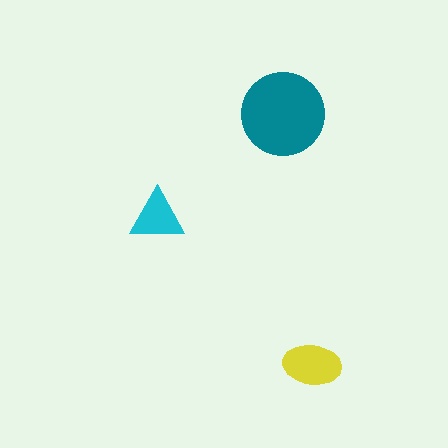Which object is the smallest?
The cyan triangle.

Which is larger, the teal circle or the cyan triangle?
The teal circle.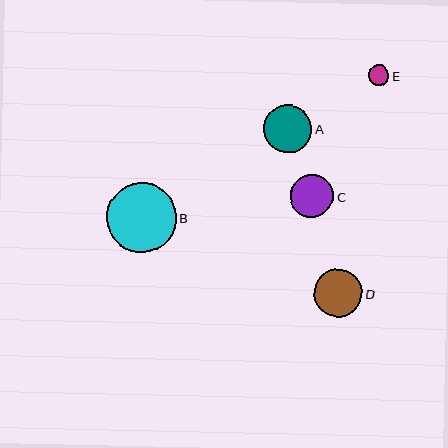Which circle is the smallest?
Circle E is the smallest with a size of approximately 20 pixels.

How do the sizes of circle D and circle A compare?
Circle D and circle A are approximately the same size.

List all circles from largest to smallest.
From largest to smallest: B, D, A, C, E.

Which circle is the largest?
Circle B is the largest with a size of approximately 70 pixels.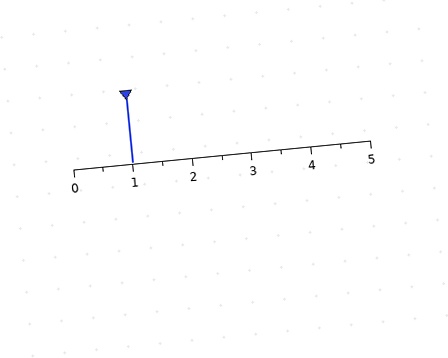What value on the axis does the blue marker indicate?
The marker indicates approximately 1.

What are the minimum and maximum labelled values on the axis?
The axis runs from 0 to 5.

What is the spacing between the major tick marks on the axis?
The major ticks are spaced 1 apart.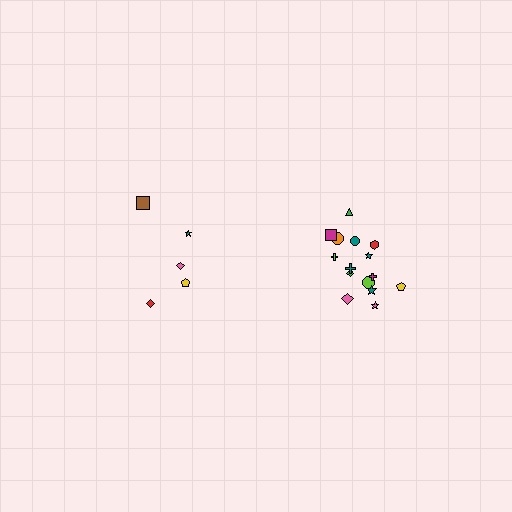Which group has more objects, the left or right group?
The right group.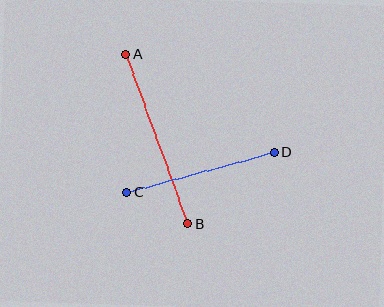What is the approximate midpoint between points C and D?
The midpoint is at approximately (201, 172) pixels.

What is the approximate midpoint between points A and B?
The midpoint is at approximately (157, 139) pixels.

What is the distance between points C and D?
The distance is approximately 153 pixels.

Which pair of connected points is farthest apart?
Points A and B are farthest apart.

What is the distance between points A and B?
The distance is approximately 181 pixels.